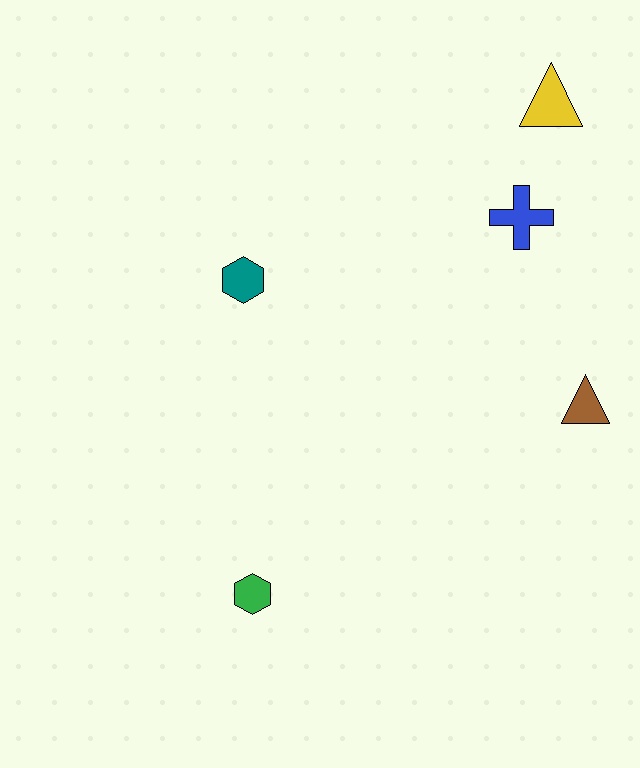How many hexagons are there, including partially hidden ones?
There are 2 hexagons.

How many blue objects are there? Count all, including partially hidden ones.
There is 1 blue object.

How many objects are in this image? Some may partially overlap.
There are 5 objects.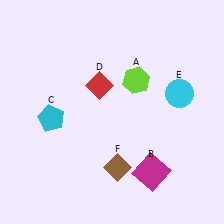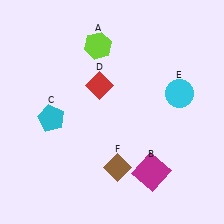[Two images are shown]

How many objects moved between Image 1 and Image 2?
1 object moved between the two images.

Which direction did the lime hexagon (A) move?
The lime hexagon (A) moved left.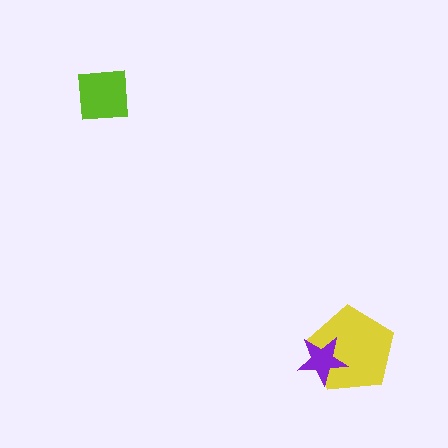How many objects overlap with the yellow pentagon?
1 object overlaps with the yellow pentagon.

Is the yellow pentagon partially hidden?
Yes, it is partially covered by another shape.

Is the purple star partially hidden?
No, no other shape covers it.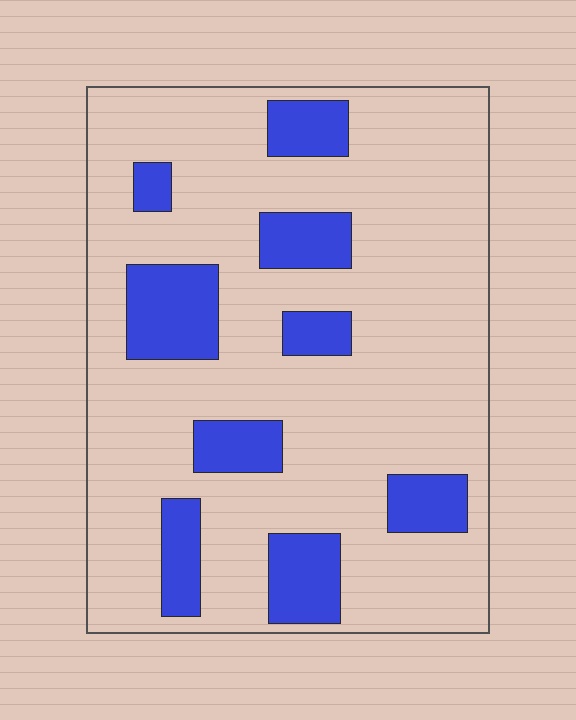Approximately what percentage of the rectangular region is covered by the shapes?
Approximately 20%.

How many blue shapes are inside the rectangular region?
9.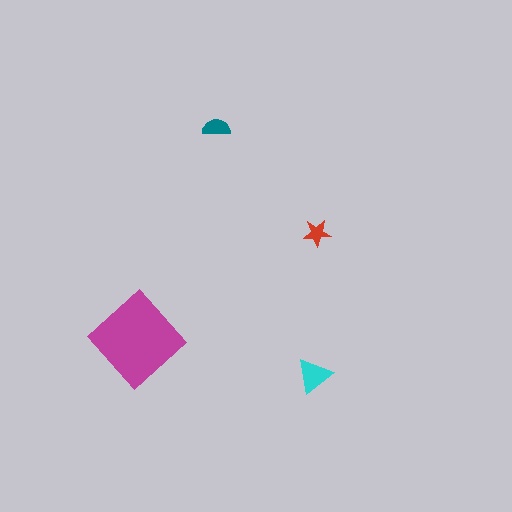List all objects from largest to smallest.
The magenta diamond, the cyan triangle, the teal semicircle, the red star.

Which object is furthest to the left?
The magenta diamond is leftmost.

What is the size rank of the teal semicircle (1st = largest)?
3rd.